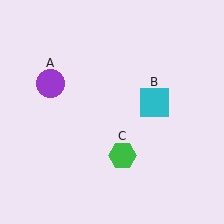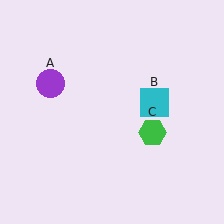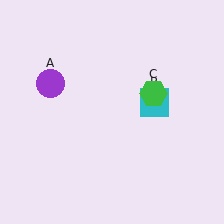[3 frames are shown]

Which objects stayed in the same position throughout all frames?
Purple circle (object A) and cyan square (object B) remained stationary.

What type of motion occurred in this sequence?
The green hexagon (object C) rotated counterclockwise around the center of the scene.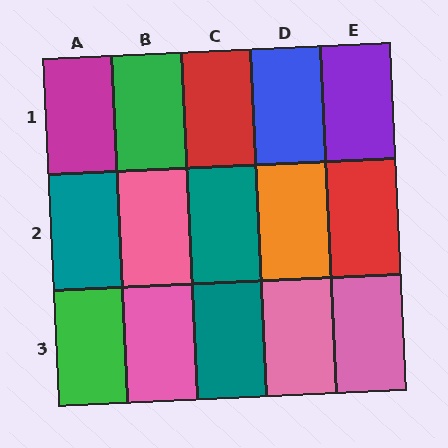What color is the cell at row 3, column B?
Pink.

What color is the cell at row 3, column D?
Pink.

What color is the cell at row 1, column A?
Magenta.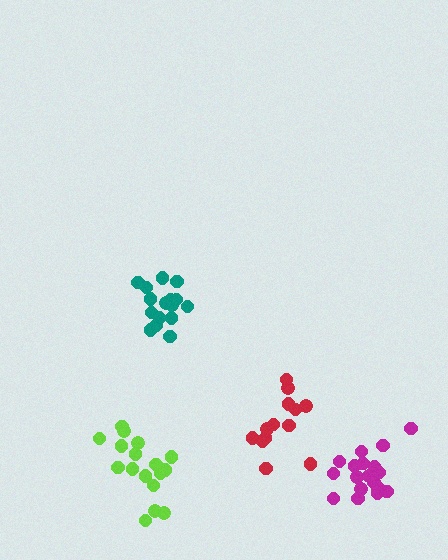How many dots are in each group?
Group 1: 13 dots, Group 2: 17 dots, Group 3: 18 dots, Group 4: 18 dots (66 total).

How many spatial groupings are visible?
There are 4 spatial groupings.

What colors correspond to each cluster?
The clusters are colored: red, teal, lime, magenta.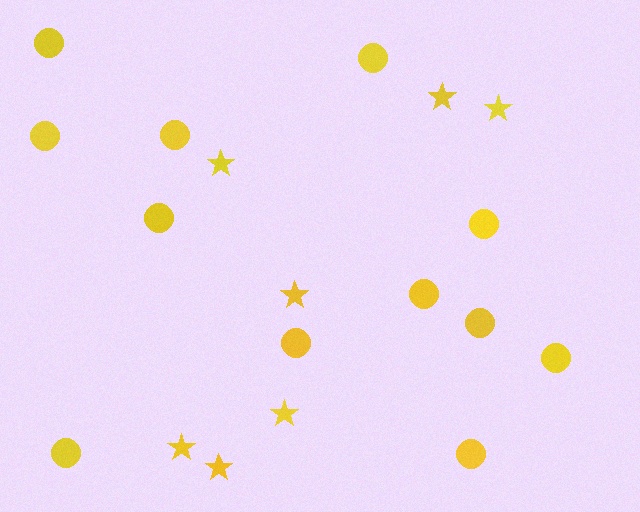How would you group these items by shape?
There are 2 groups: one group of stars (7) and one group of circles (12).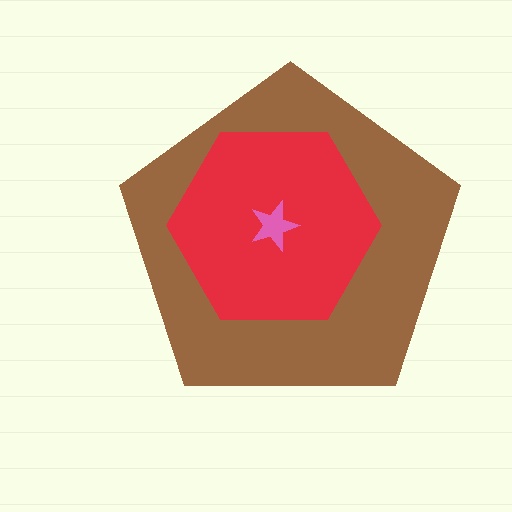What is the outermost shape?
The brown pentagon.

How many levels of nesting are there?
3.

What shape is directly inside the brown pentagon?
The red hexagon.